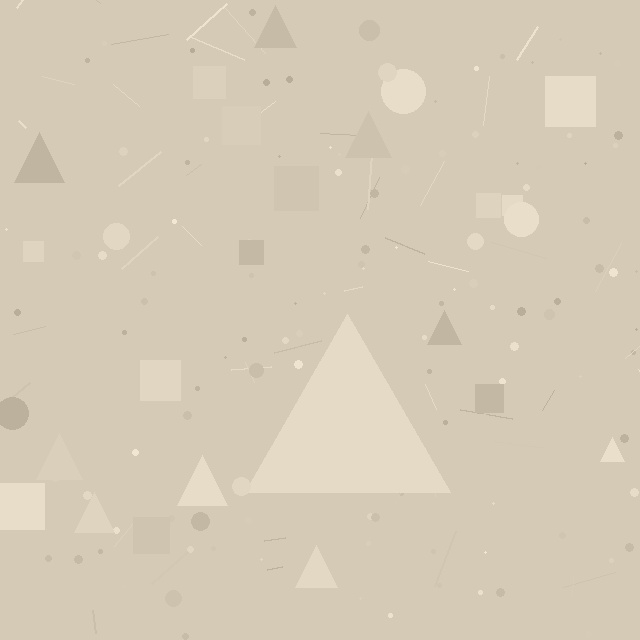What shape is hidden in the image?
A triangle is hidden in the image.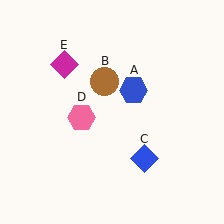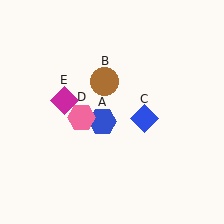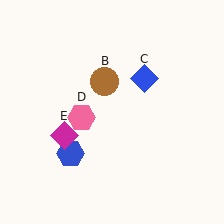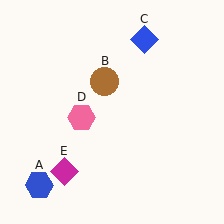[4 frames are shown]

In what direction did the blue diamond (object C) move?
The blue diamond (object C) moved up.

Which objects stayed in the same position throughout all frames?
Brown circle (object B) and pink hexagon (object D) remained stationary.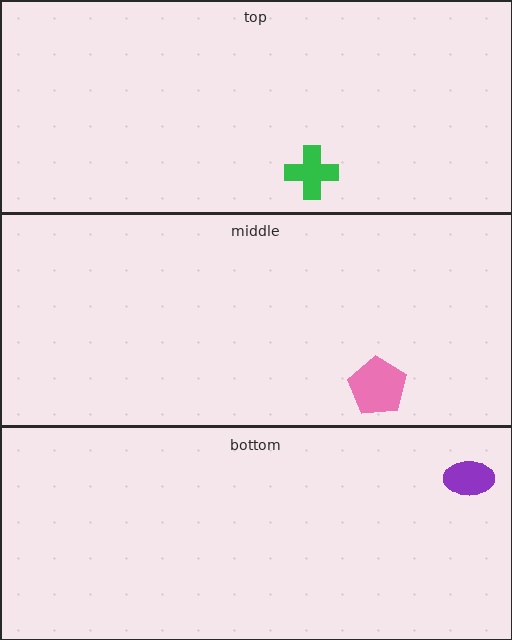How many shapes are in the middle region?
1.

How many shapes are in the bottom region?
1.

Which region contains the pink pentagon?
The middle region.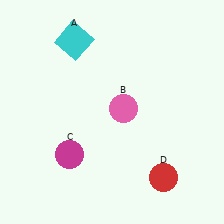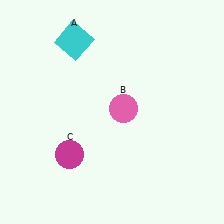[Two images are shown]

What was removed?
The red circle (D) was removed in Image 2.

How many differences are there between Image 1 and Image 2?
There is 1 difference between the two images.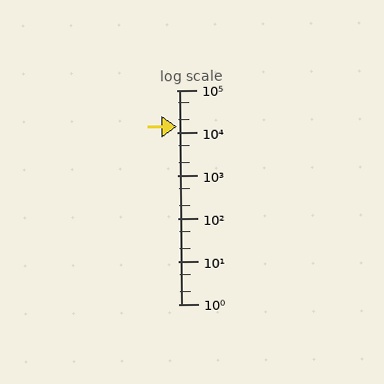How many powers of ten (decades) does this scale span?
The scale spans 5 decades, from 1 to 100000.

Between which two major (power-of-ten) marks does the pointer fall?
The pointer is between 10000 and 100000.